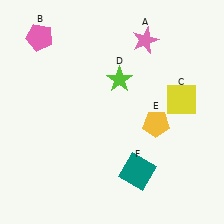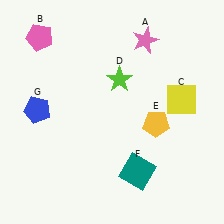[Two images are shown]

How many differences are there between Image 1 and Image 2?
There is 1 difference between the two images.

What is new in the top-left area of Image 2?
A blue pentagon (G) was added in the top-left area of Image 2.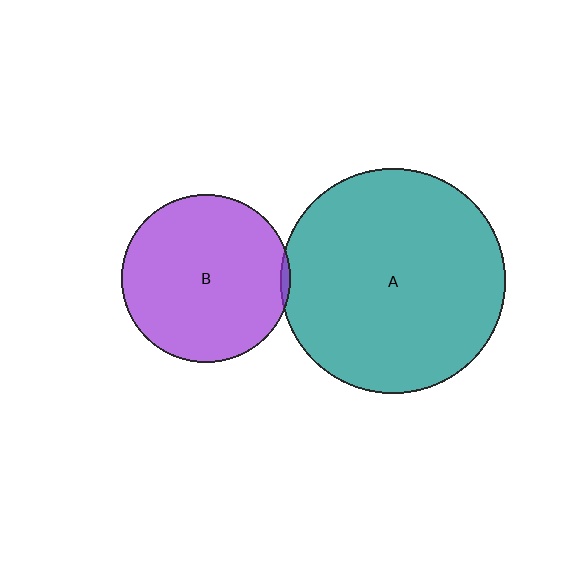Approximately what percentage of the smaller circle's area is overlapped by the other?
Approximately 5%.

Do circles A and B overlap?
Yes.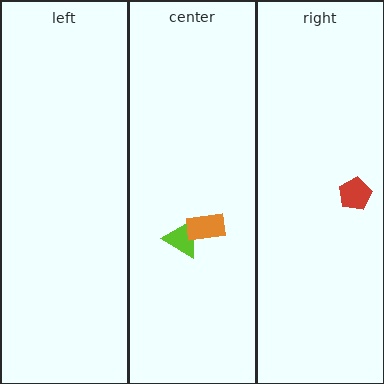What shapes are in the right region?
The red pentagon.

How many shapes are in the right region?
1.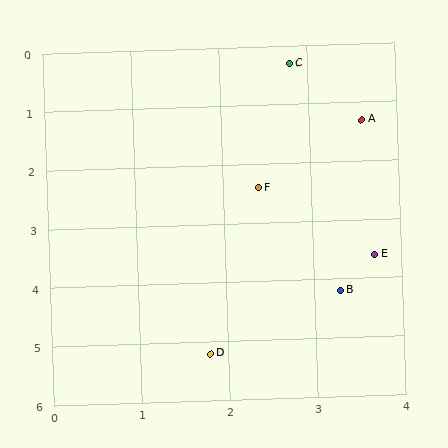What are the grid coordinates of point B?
Point B is at approximately (3.3, 4.2).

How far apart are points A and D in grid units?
Points A and D are about 4.3 grid units apart.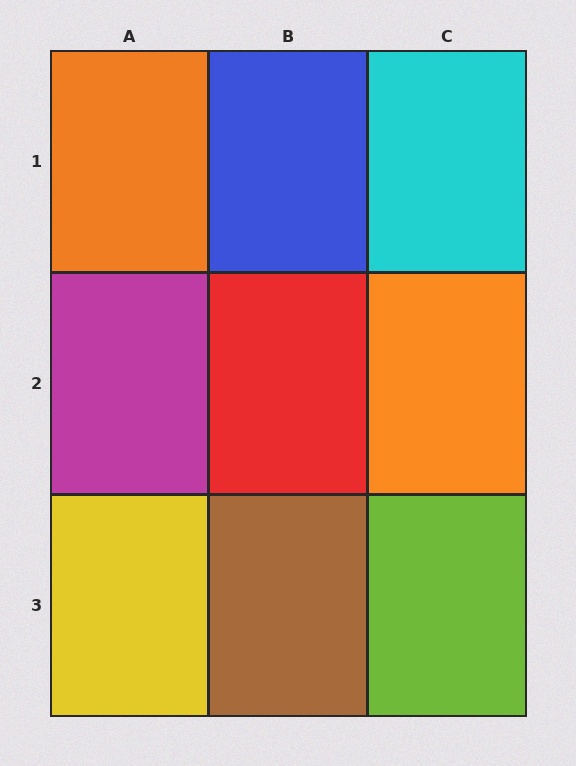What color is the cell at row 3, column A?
Yellow.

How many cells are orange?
2 cells are orange.